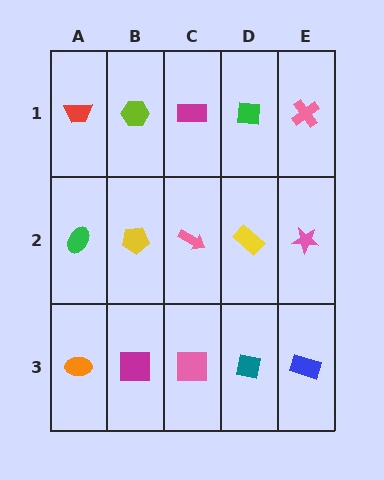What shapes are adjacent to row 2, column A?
A red trapezoid (row 1, column A), an orange ellipse (row 3, column A), a yellow pentagon (row 2, column B).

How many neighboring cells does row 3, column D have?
3.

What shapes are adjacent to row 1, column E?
A pink star (row 2, column E), a green square (row 1, column D).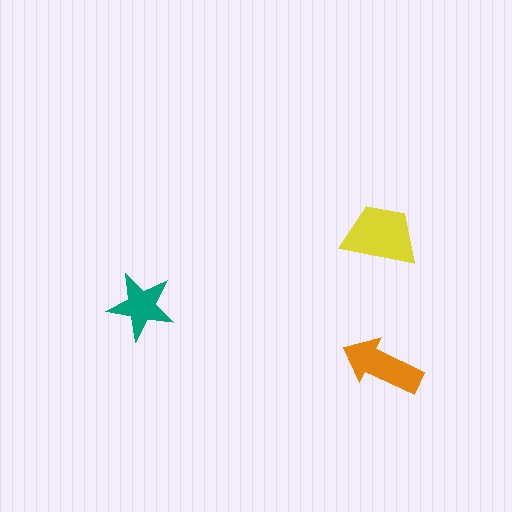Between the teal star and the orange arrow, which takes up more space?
The orange arrow.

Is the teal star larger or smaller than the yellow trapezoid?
Smaller.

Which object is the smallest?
The teal star.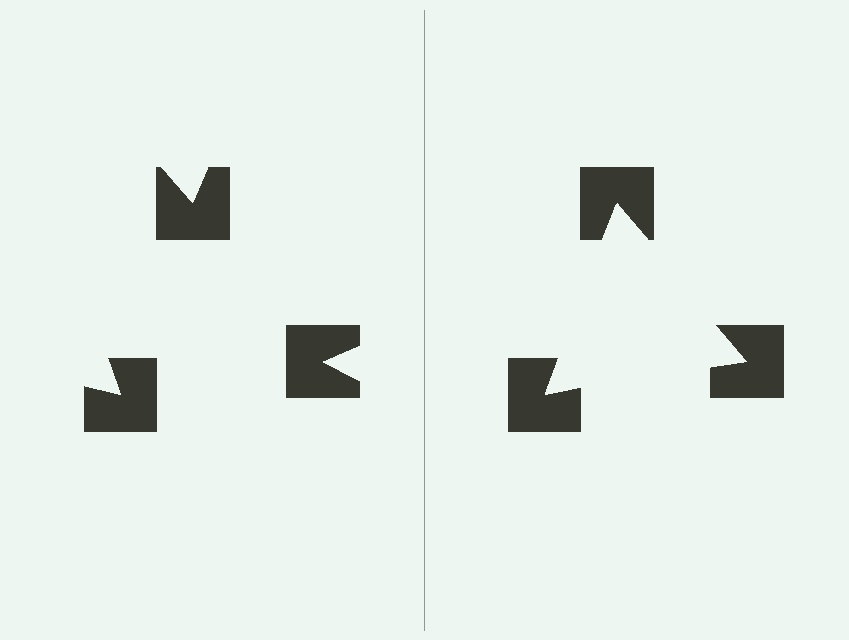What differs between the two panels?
The notched squares are positioned identically on both sides; only the wedge orientations differ. On the right they align to a triangle; on the left they are misaligned.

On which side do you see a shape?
An illusory triangle appears on the right side. On the left side the wedge cuts are rotated, so no coherent shape forms.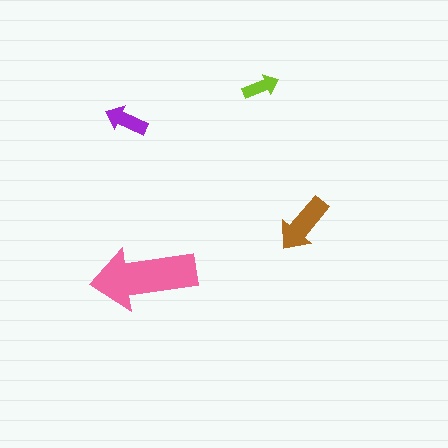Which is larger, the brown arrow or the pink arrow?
The pink one.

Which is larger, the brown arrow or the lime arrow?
The brown one.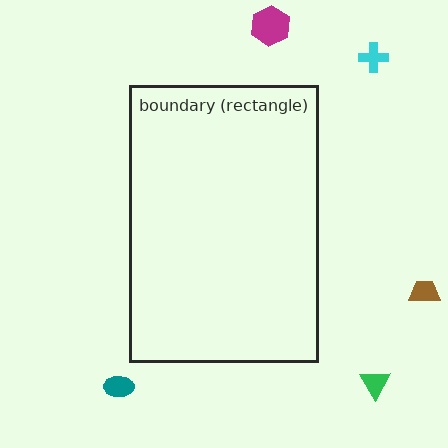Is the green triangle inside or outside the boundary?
Outside.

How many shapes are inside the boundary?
0 inside, 5 outside.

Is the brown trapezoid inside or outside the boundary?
Outside.